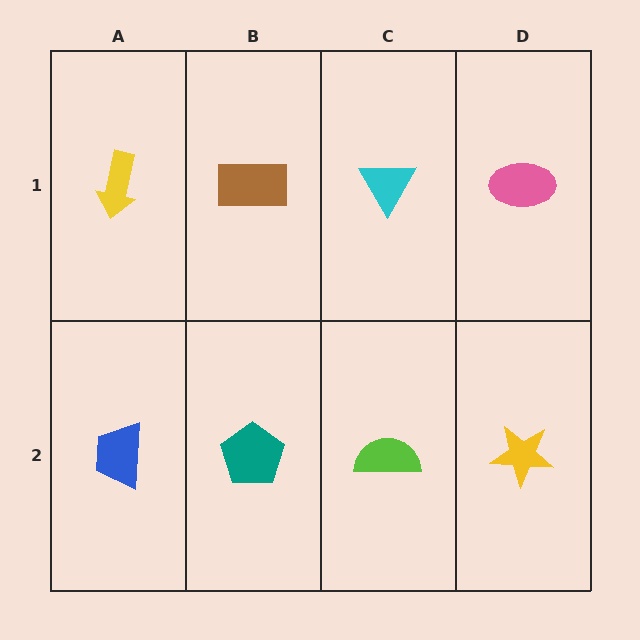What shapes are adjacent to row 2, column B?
A brown rectangle (row 1, column B), a blue trapezoid (row 2, column A), a lime semicircle (row 2, column C).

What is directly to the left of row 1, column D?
A cyan triangle.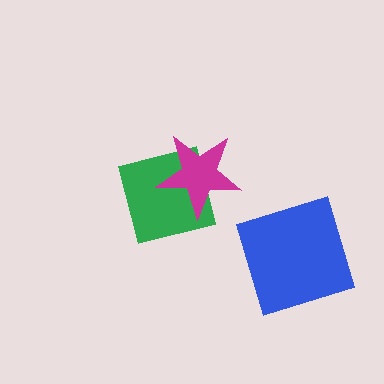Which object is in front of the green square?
The magenta star is in front of the green square.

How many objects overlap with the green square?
1 object overlaps with the green square.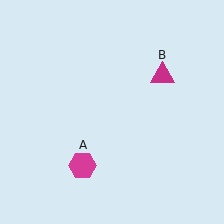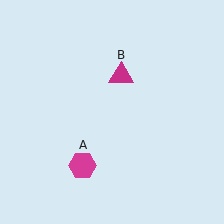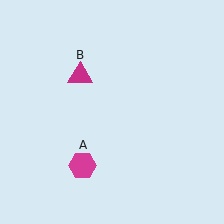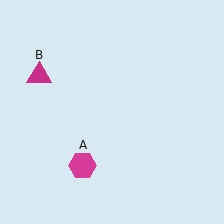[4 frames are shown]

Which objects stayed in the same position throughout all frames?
Magenta hexagon (object A) remained stationary.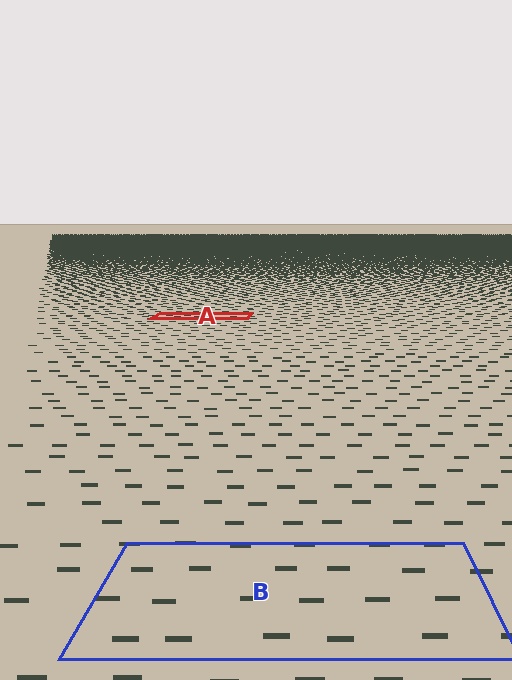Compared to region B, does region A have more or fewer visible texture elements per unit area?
Region A has more texture elements per unit area — they are packed more densely because it is farther away.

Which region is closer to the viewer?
Region B is closer. The texture elements there are larger and more spread out.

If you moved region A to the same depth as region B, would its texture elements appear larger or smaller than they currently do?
They would appear larger. At a closer depth, the same texture elements are projected at a bigger on-screen size.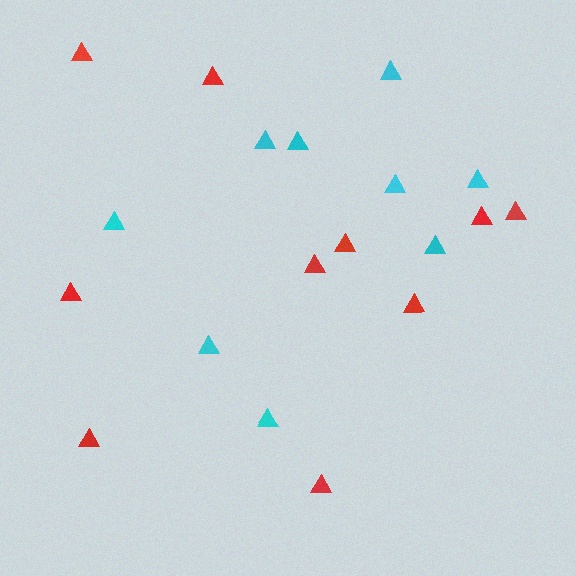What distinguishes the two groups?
There are 2 groups: one group of red triangles (10) and one group of cyan triangles (9).